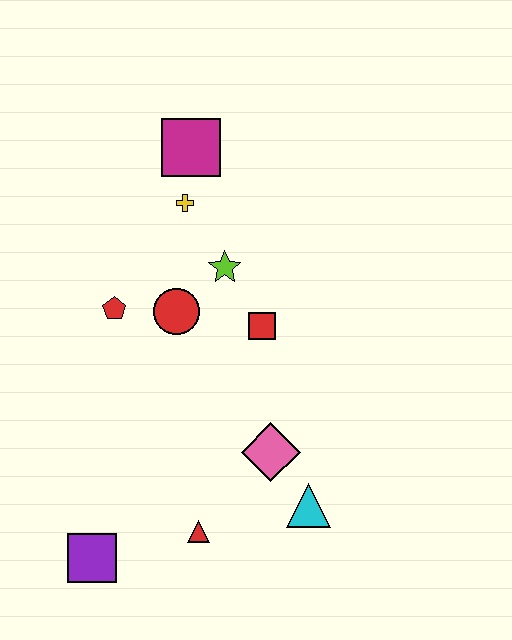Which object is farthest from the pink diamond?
The magenta square is farthest from the pink diamond.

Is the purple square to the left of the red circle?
Yes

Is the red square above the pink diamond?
Yes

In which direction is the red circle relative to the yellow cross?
The red circle is below the yellow cross.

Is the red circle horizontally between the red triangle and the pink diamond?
No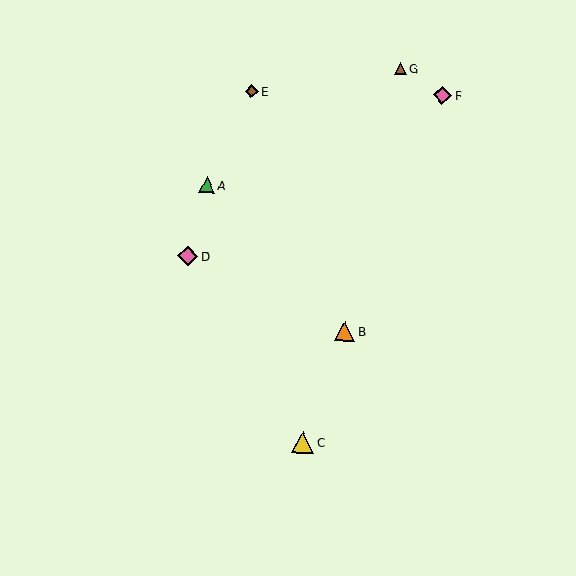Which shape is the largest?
The yellow triangle (labeled C) is the largest.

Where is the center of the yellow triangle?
The center of the yellow triangle is at (303, 442).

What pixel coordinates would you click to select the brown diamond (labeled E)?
Click at (251, 91) to select the brown diamond E.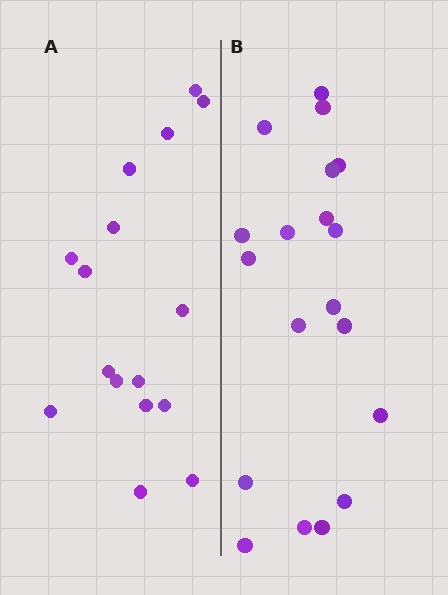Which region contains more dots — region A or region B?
Region B (the right region) has more dots.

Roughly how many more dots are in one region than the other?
Region B has just a few more — roughly 2 or 3 more dots than region A.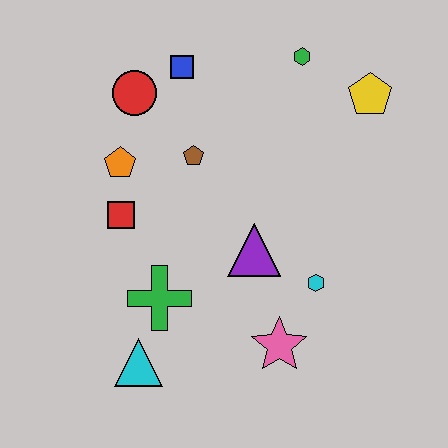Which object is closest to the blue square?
The red circle is closest to the blue square.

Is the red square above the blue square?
No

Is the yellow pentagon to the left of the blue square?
No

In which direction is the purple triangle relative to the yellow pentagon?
The purple triangle is below the yellow pentagon.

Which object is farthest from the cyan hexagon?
The red circle is farthest from the cyan hexagon.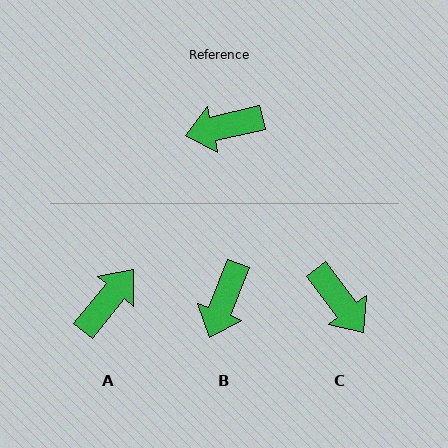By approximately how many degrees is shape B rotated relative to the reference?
Approximately 56 degrees counter-clockwise.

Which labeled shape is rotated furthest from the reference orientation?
A, about 142 degrees away.